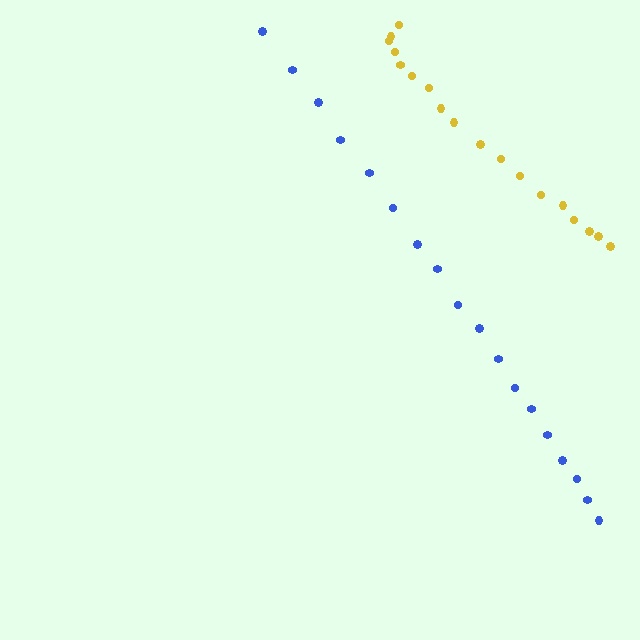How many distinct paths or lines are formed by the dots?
There are 2 distinct paths.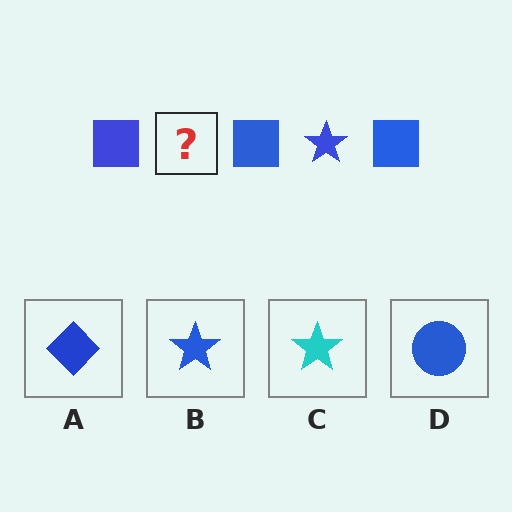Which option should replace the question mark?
Option B.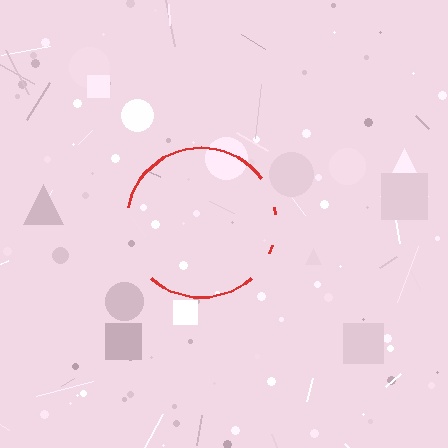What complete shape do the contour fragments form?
The contour fragments form a circle.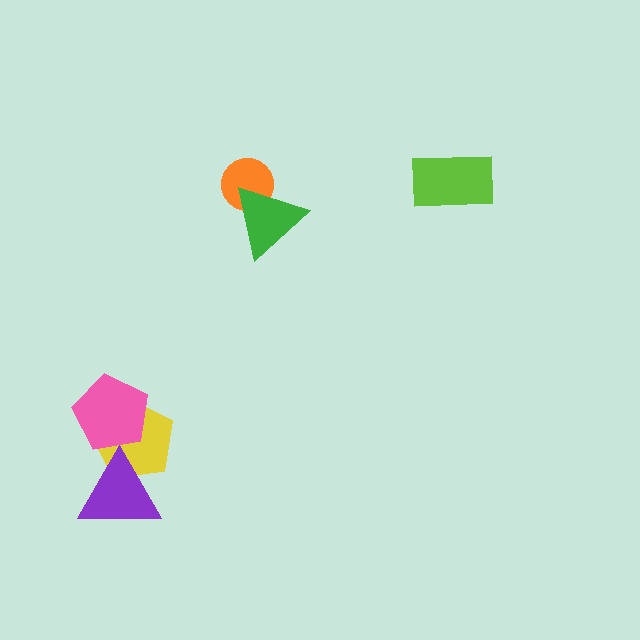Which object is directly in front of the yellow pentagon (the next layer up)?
The purple triangle is directly in front of the yellow pentagon.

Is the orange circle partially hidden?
Yes, it is partially covered by another shape.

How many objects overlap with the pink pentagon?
1 object overlaps with the pink pentagon.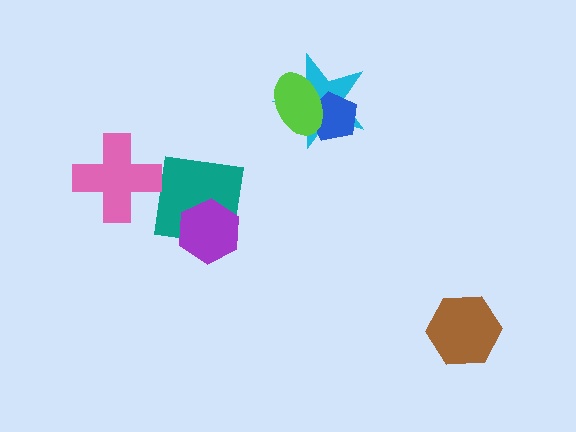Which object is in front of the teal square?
The purple hexagon is in front of the teal square.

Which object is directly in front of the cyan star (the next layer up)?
The blue pentagon is directly in front of the cyan star.